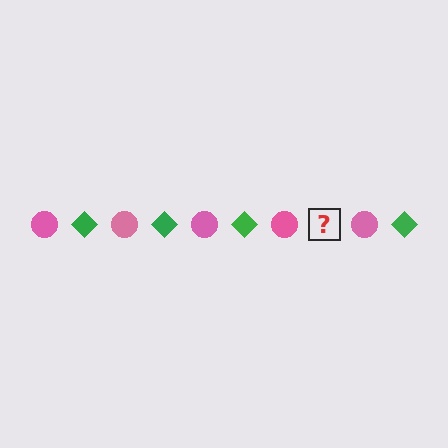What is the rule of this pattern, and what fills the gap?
The rule is that the pattern alternates between pink circle and green diamond. The gap should be filled with a green diamond.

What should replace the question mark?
The question mark should be replaced with a green diamond.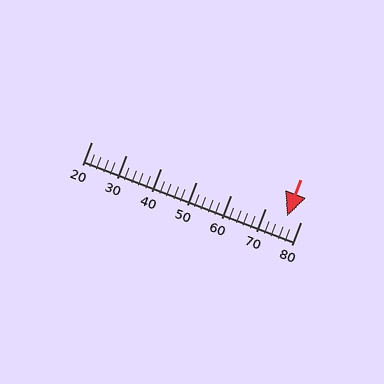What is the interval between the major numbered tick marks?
The major tick marks are spaced 10 units apart.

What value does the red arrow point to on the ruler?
The red arrow points to approximately 76.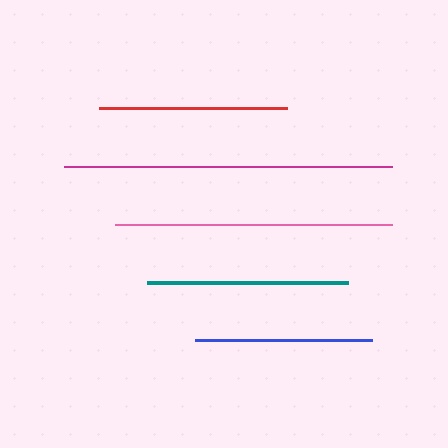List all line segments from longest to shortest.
From longest to shortest: magenta, pink, teal, red, blue.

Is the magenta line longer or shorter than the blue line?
The magenta line is longer than the blue line.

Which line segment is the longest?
The magenta line is the longest at approximately 328 pixels.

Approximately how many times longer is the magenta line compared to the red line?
The magenta line is approximately 1.7 times the length of the red line.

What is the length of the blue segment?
The blue segment is approximately 177 pixels long.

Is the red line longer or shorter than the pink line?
The pink line is longer than the red line.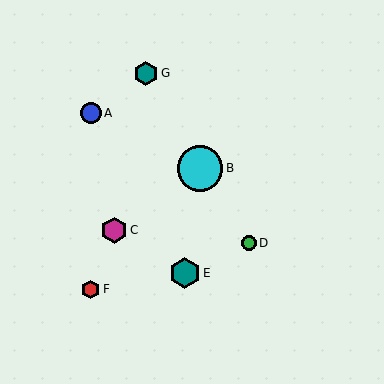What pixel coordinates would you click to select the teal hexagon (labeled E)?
Click at (185, 273) to select the teal hexagon E.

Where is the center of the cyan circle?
The center of the cyan circle is at (200, 168).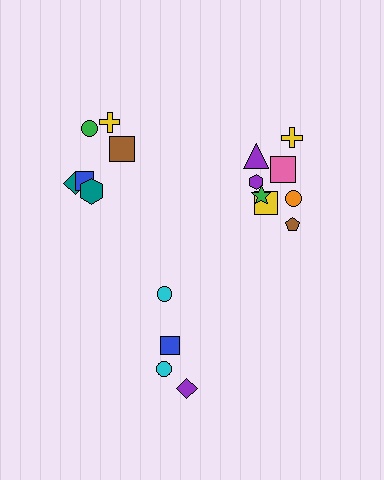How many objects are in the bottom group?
There are 4 objects.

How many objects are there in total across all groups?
There are 18 objects.